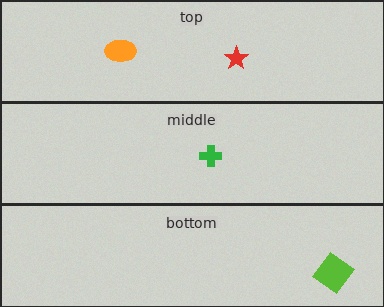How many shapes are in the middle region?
1.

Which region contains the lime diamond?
The bottom region.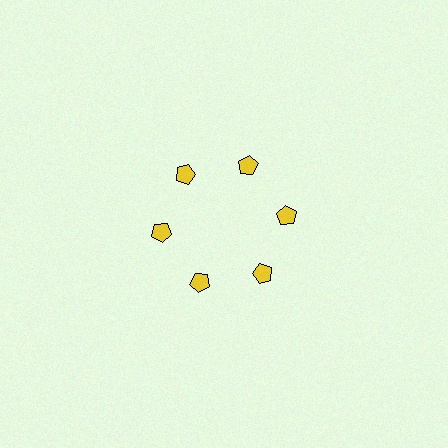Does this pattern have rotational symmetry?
Yes, this pattern has 6-fold rotational symmetry. It looks the same after rotating 60 degrees around the center.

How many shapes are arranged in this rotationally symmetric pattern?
There are 6 shapes, arranged in 6 groups of 1.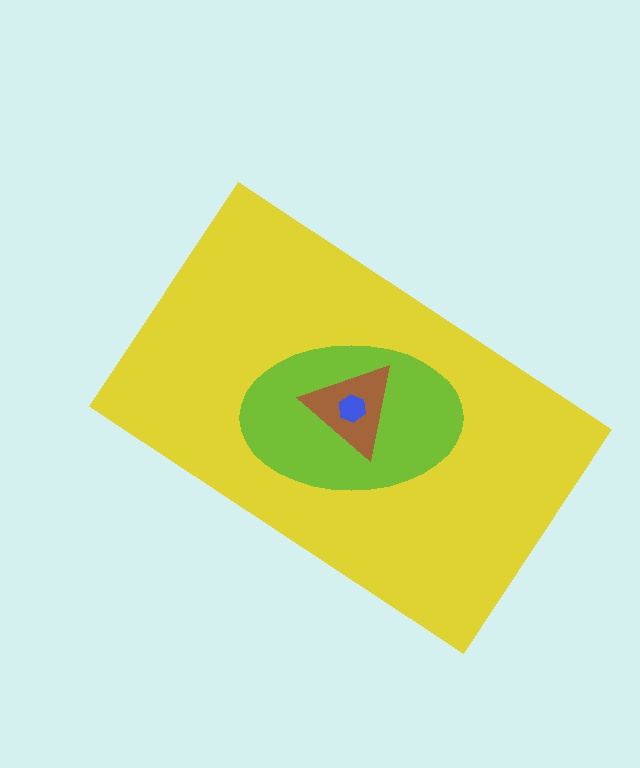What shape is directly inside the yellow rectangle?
The lime ellipse.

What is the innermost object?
The blue hexagon.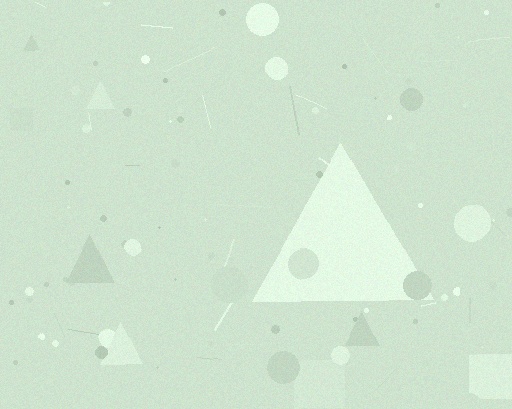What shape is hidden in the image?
A triangle is hidden in the image.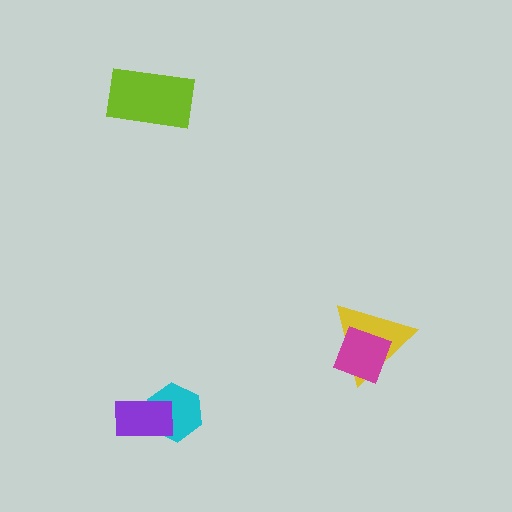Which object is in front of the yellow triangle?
The magenta diamond is in front of the yellow triangle.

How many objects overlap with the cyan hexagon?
1 object overlaps with the cyan hexagon.